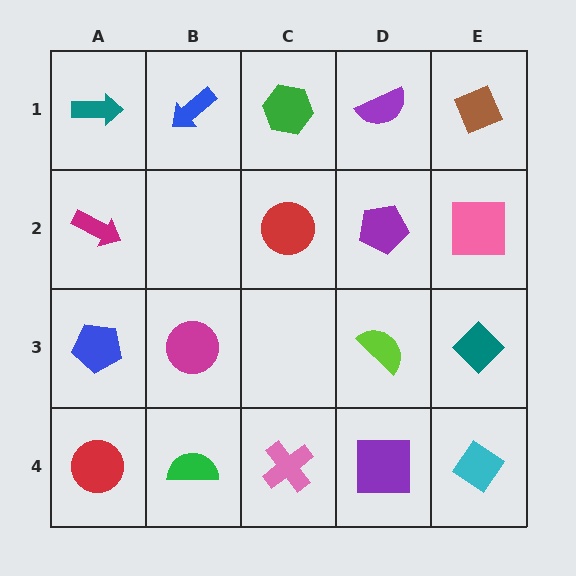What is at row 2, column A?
A magenta arrow.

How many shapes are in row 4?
5 shapes.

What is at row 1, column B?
A blue arrow.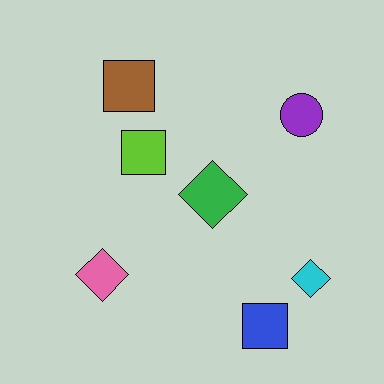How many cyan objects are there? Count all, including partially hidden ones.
There is 1 cyan object.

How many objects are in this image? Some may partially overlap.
There are 7 objects.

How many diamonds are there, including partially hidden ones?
There are 3 diamonds.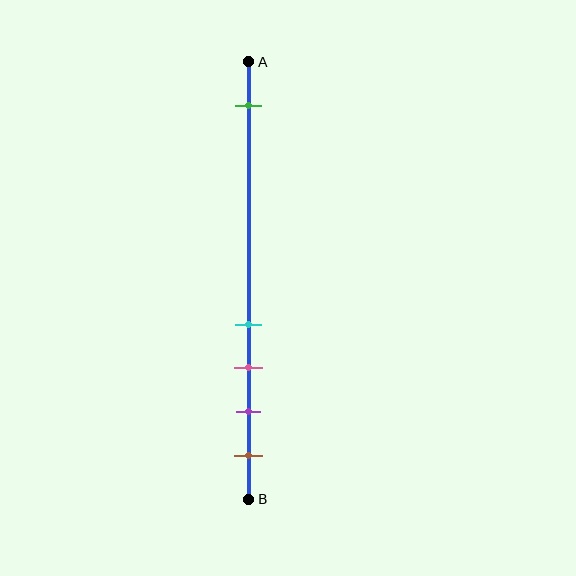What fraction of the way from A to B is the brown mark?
The brown mark is approximately 90% (0.9) of the way from A to B.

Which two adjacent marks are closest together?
The cyan and pink marks are the closest adjacent pair.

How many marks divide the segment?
There are 5 marks dividing the segment.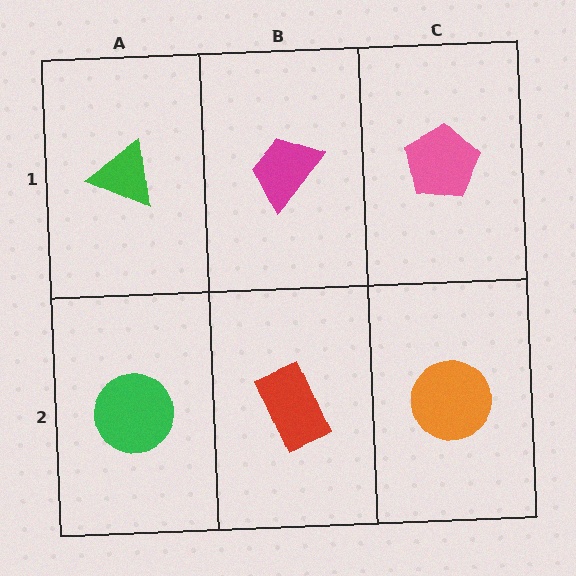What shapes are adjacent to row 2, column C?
A pink pentagon (row 1, column C), a red rectangle (row 2, column B).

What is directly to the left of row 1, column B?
A green triangle.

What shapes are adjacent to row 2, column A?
A green triangle (row 1, column A), a red rectangle (row 2, column B).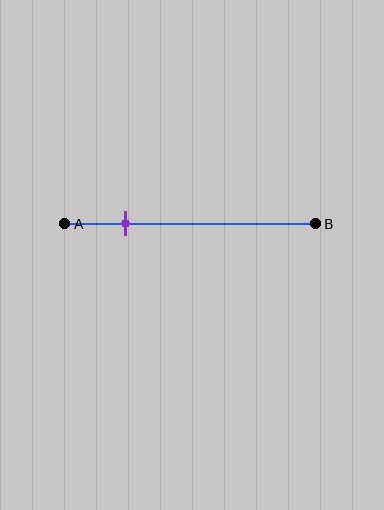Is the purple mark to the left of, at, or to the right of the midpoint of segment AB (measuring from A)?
The purple mark is to the left of the midpoint of segment AB.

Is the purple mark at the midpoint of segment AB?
No, the mark is at about 25% from A, not at the 50% midpoint.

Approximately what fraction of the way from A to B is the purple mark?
The purple mark is approximately 25% of the way from A to B.